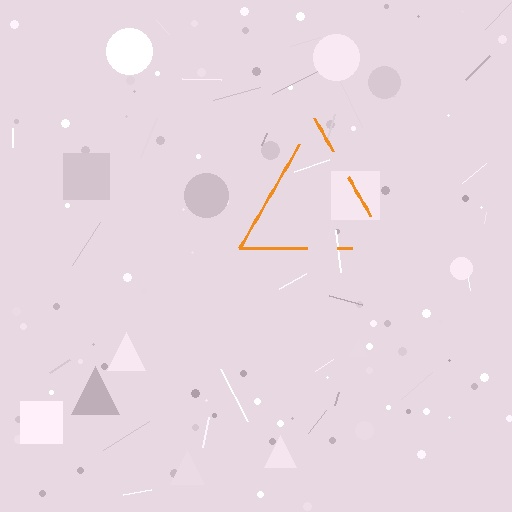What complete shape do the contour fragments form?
The contour fragments form a triangle.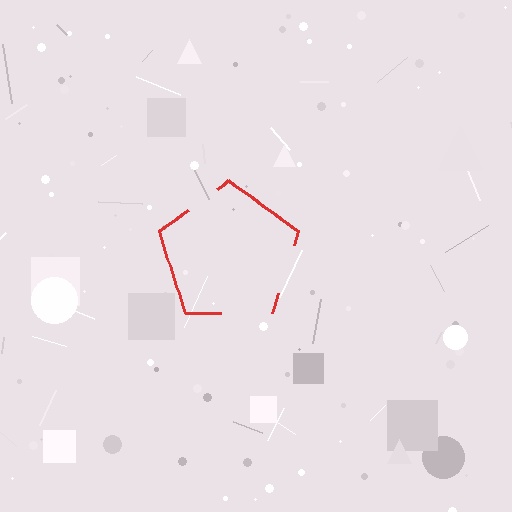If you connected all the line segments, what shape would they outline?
They would outline a pentagon.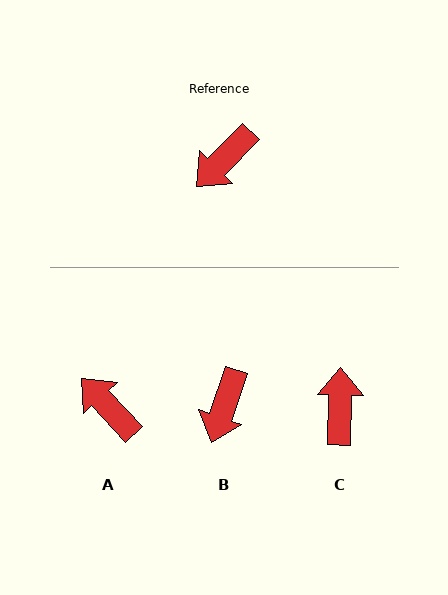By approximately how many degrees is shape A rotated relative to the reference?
Approximately 92 degrees clockwise.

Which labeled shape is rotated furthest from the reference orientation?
C, about 136 degrees away.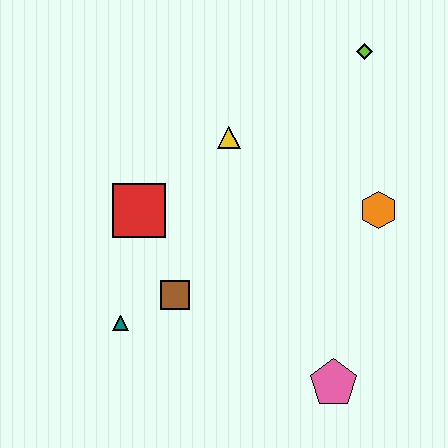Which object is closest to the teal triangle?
The brown square is closest to the teal triangle.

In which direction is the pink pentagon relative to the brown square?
The pink pentagon is to the right of the brown square.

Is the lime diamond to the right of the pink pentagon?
Yes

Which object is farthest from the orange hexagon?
The teal triangle is farthest from the orange hexagon.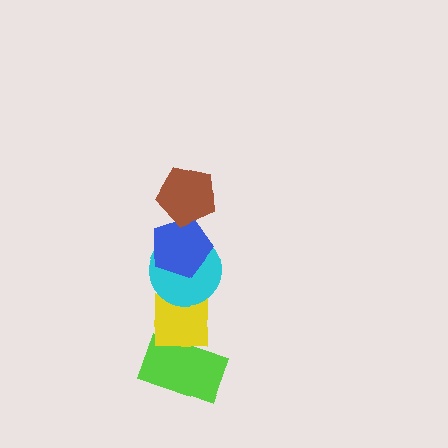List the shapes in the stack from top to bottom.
From top to bottom: the brown pentagon, the blue pentagon, the cyan circle, the yellow square, the lime rectangle.